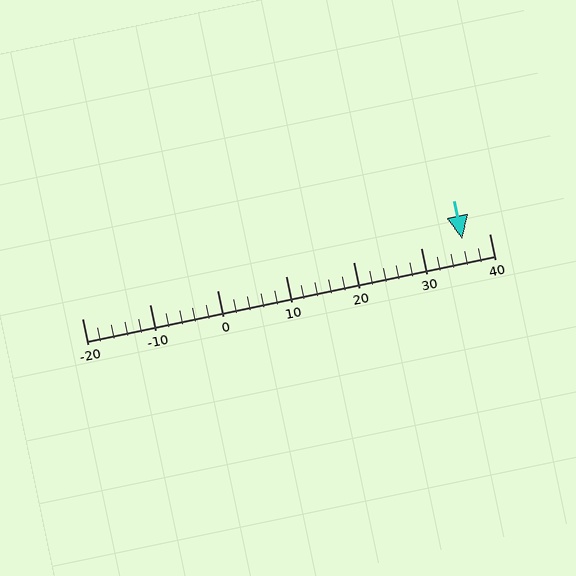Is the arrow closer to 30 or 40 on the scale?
The arrow is closer to 40.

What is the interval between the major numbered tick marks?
The major tick marks are spaced 10 units apart.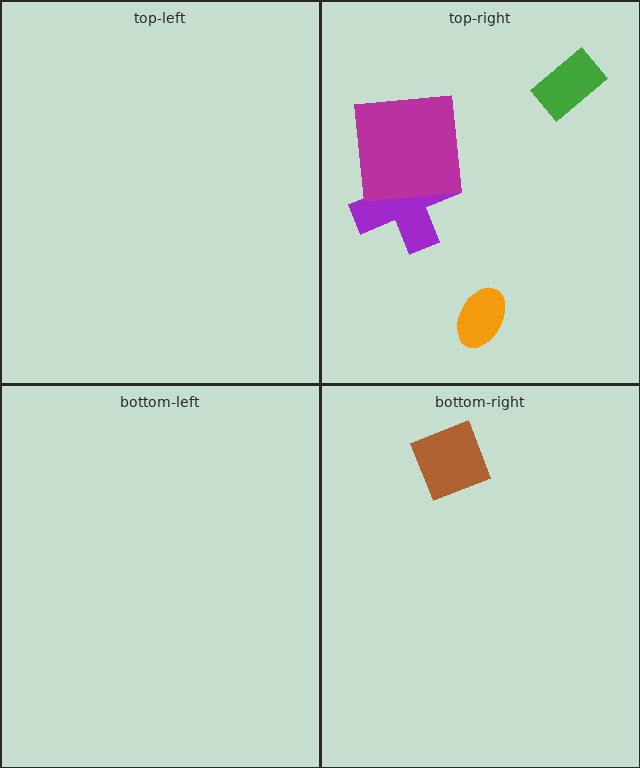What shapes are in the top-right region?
The cyan arrow, the purple cross, the orange ellipse, the magenta square, the green rectangle.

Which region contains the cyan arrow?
The top-right region.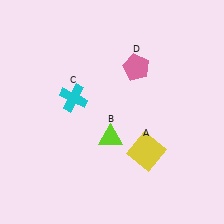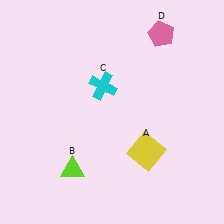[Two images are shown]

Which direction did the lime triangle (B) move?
The lime triangle (B) moved left.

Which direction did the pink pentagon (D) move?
The pink pentagon (D) moved up.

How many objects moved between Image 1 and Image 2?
3 objects moved between the two images.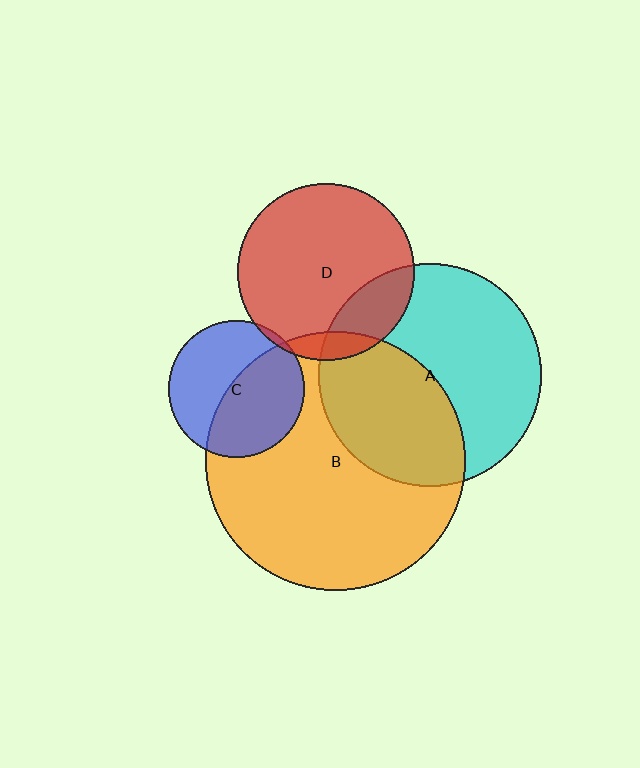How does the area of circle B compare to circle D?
Approximately 2.2 times.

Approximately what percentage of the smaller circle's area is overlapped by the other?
Approximately 40%.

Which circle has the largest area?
Circle B (orange).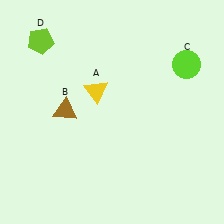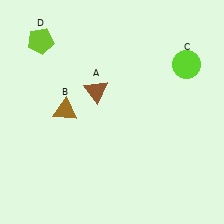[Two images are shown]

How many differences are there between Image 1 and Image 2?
There is 1 difference between the two images.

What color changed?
The triangle (A) changed from yellow in Image 1 to brown in Image 2.